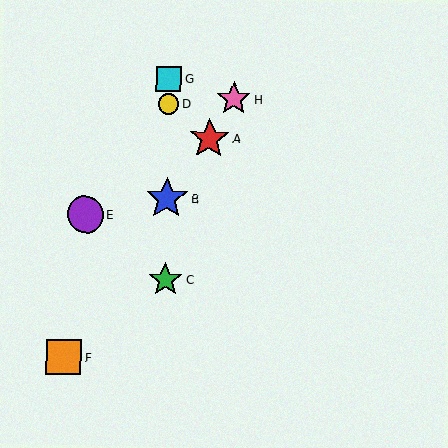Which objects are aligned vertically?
Objects B, C, D, G are aligned vertically.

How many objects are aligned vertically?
4 objects (B, C, D, G) are aligned vertically.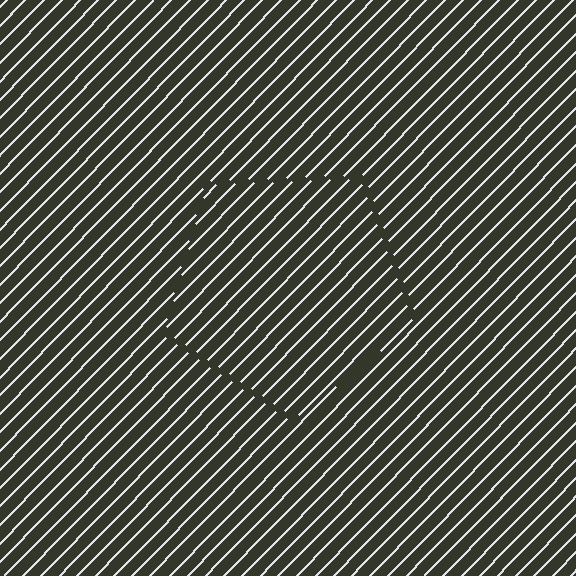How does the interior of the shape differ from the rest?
The interior of the shape contains the same grating, shifted by half a period — the contour is defined by the phase discontinuity where line-ends from the inner and outer gratings abut.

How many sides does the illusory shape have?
5 sides — the line-ends trace a pentagon.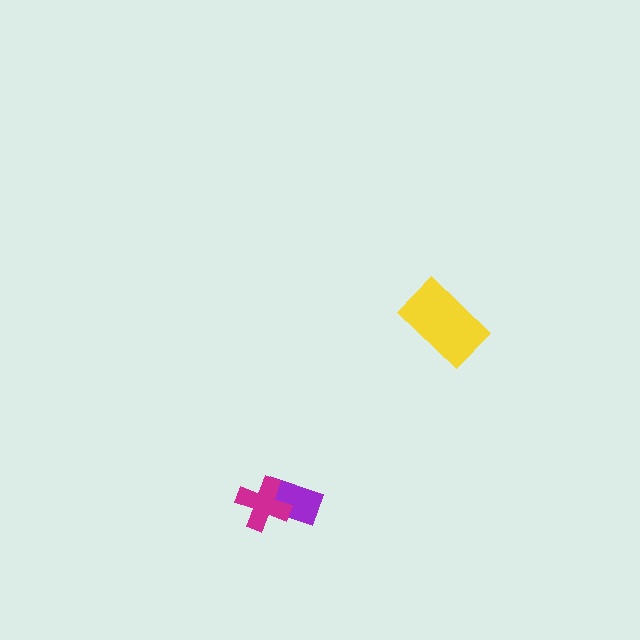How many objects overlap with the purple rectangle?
1 object overlaps with the purple rectangle.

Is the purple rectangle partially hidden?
Yes, it is partially covered by another shape.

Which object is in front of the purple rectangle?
The magenta cross is in front of the purple rectangle.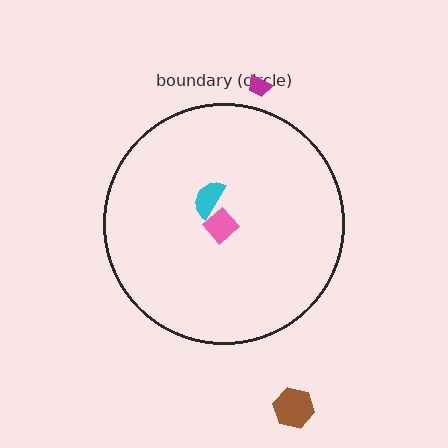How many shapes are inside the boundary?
2 inside, 2 outside.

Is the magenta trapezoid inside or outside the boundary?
Outside.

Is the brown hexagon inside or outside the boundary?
Outside.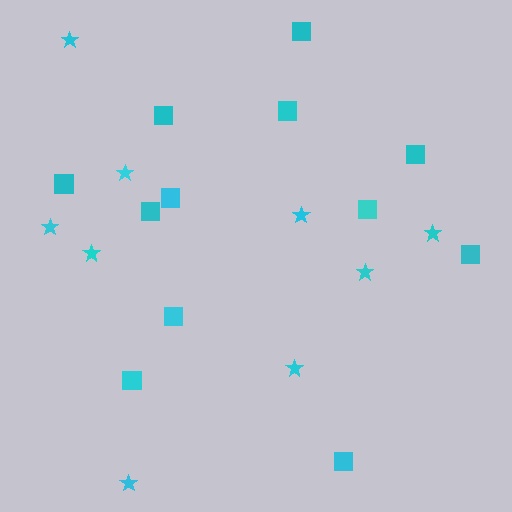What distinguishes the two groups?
There are 2 groups: one group of stars (9) and one group of squares (12).